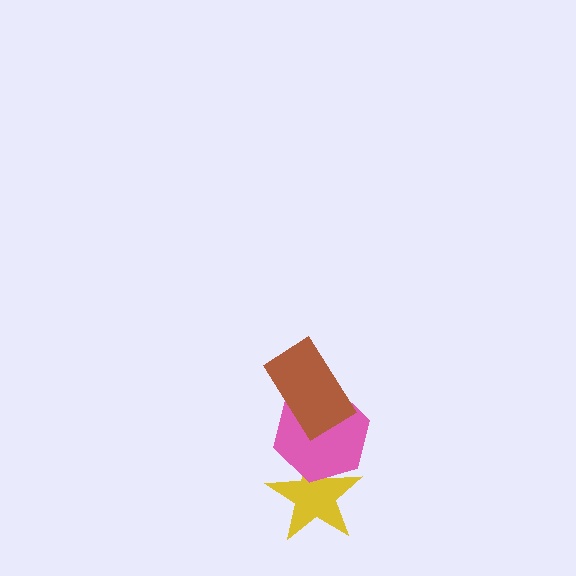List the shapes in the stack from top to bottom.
From top to bottom: the brown rectangle, the pink hexagon, the yellow star.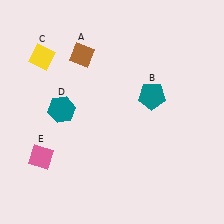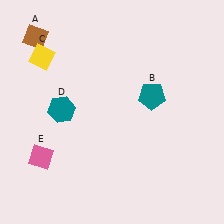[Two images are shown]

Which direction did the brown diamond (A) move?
The brown diamond (A) moved left.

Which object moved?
The brown diamond (A) moved left.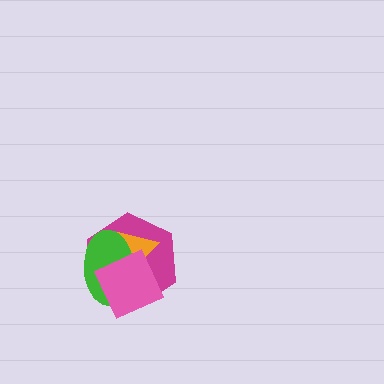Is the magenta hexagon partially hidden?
Yes, it is partially covered by another shape.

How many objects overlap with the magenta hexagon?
3 objects overlap with the magenta hexagon.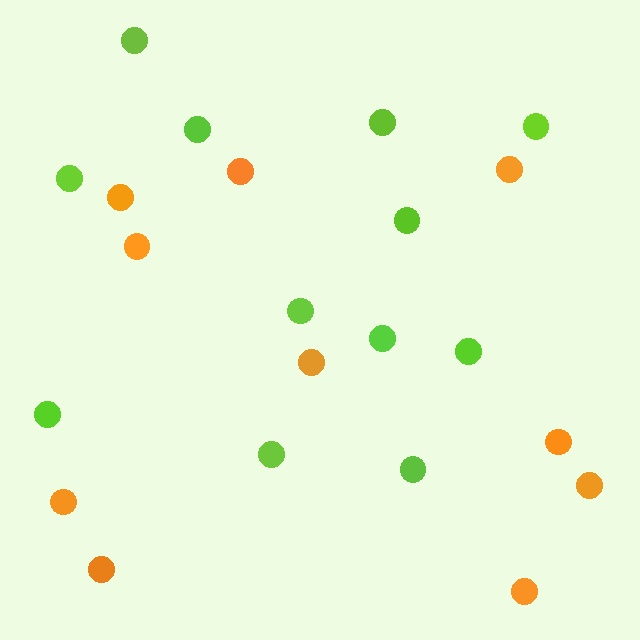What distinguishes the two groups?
There are 2 groups: one group of lime circles (12) and one group of orange circles (10).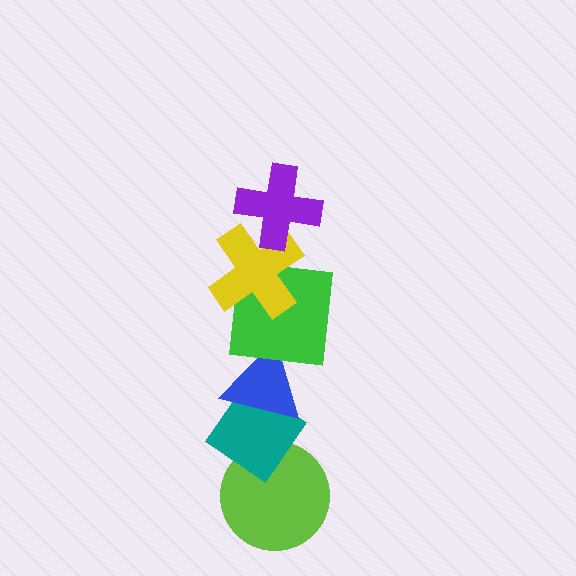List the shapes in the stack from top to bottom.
From top to bottom: the purple cross, the yellow cross, the green square, the blue triangle, the teal diamond, the lime circle.